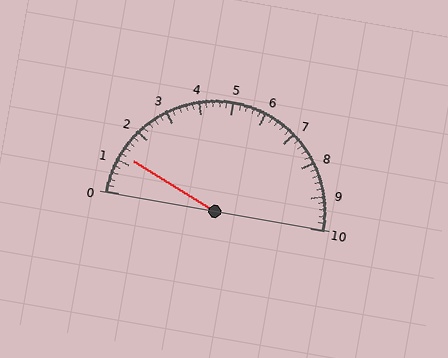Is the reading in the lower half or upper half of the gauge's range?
The reading is in the lower half of the range (0 to 10).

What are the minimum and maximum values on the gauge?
The gauge ranges from 0 to 10.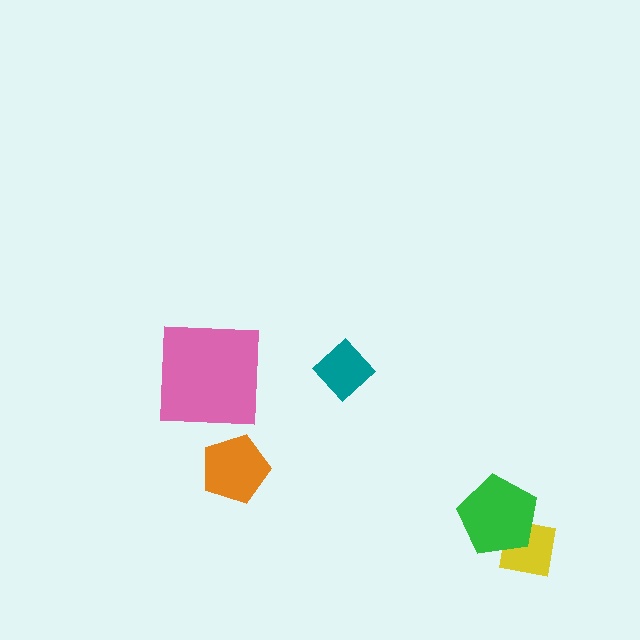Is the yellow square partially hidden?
Yes, it is partially covered by another shape.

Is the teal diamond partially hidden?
No, no other shape covers it.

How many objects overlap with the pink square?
0 objects overlap with the pink square.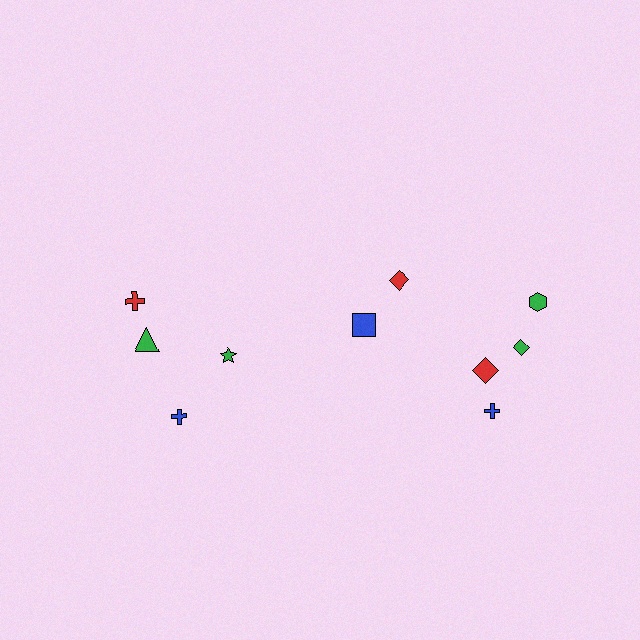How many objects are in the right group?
There are 6 objects.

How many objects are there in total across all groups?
There are 10 objects.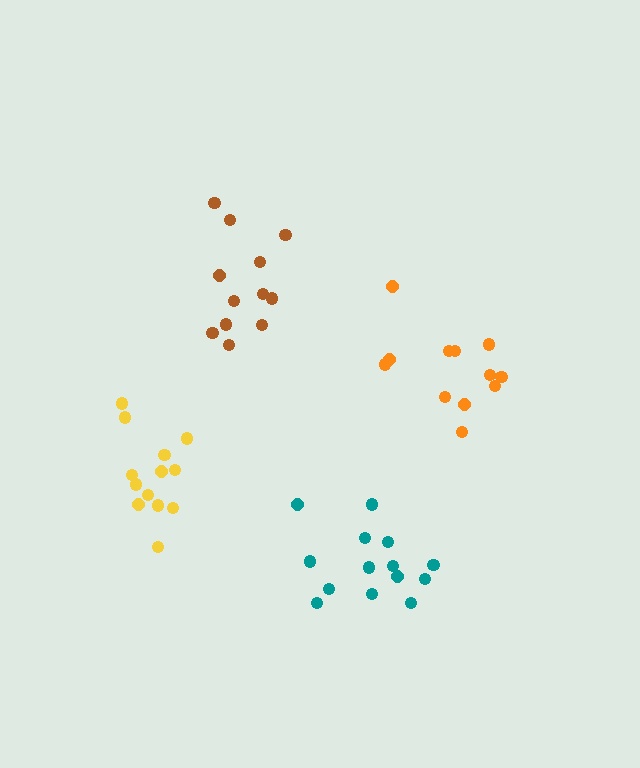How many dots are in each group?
Group 1: 12 dots, Group 2: 13 dots, Group 3: 14 dots, Group 4: 12 dots (51 total).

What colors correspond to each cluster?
The clusters are colored: orange, yellow, teal, brown.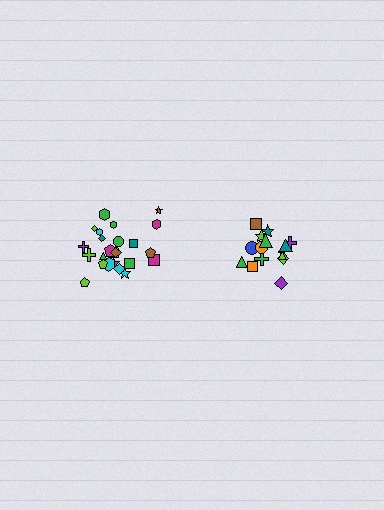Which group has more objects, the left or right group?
The left group.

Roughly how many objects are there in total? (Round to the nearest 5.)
Roughly 40 objects in total.